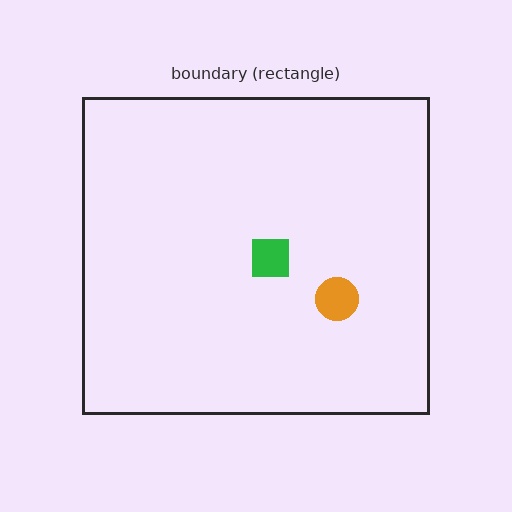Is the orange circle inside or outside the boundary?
Inside.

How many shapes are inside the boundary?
2 inside, 0 outside.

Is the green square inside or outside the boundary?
Inside.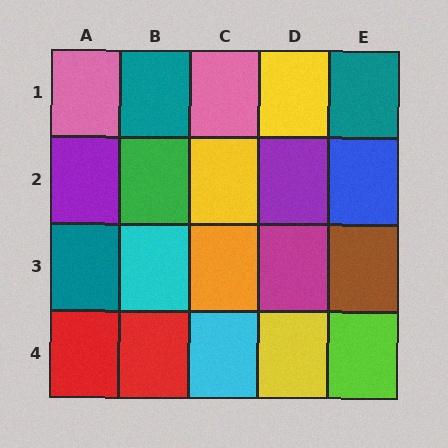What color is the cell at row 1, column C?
Pink.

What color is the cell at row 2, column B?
Green.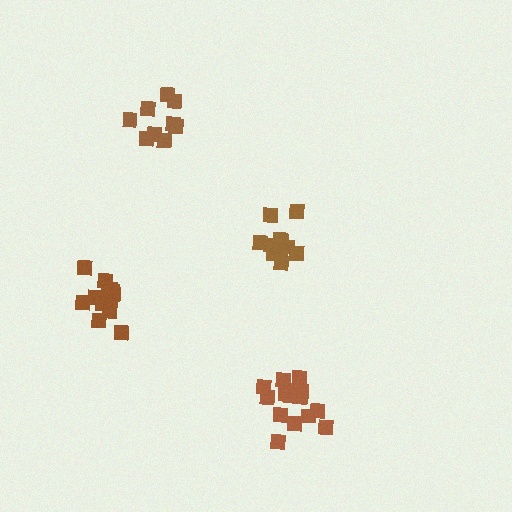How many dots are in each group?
Group 1: 15 dots, Group 2: 14 dots, Group 3: 11 dots, Group 4: 9 dots (49 total).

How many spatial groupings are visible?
There are 4 spatial groupings.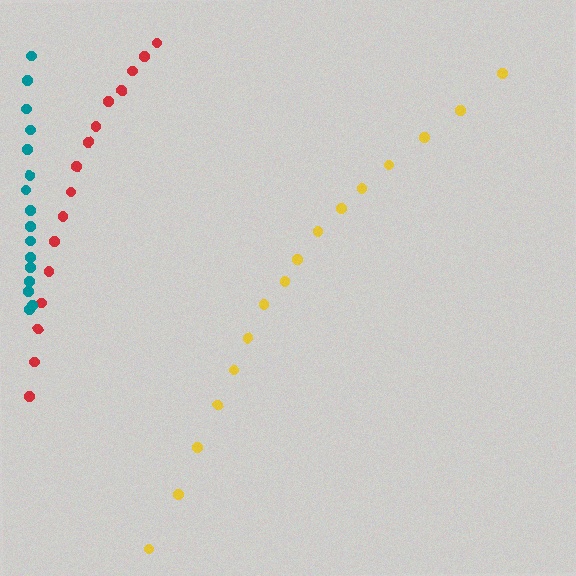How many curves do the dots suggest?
There are 3 distinct paths.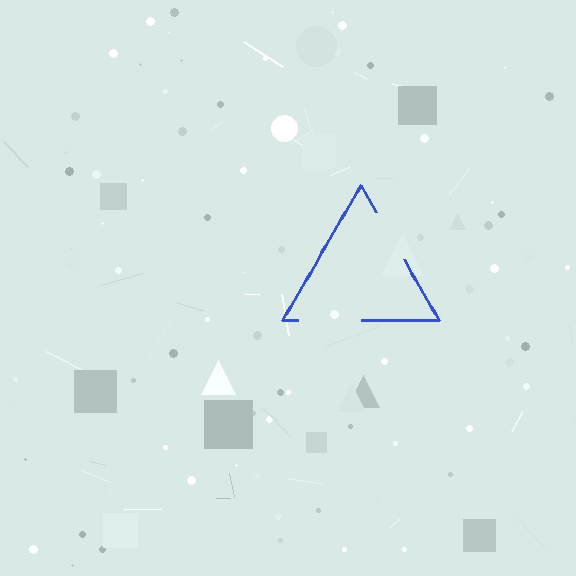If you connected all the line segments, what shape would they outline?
They would outline a triangle.